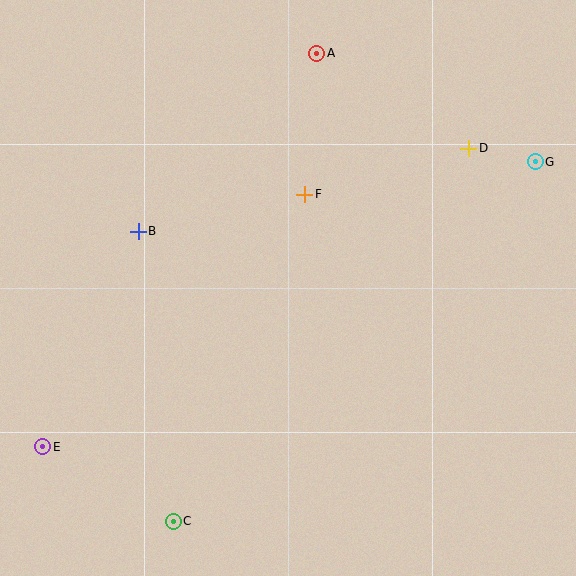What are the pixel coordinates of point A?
Point A is at (317, 53).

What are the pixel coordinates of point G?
Point G is at (535, 162).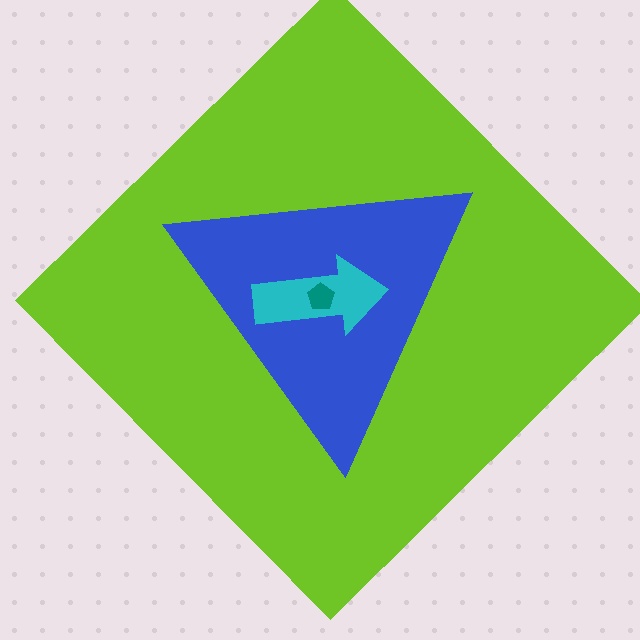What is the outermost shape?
The lime diamond.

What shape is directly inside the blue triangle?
The cyan arrow.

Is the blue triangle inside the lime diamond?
Yes.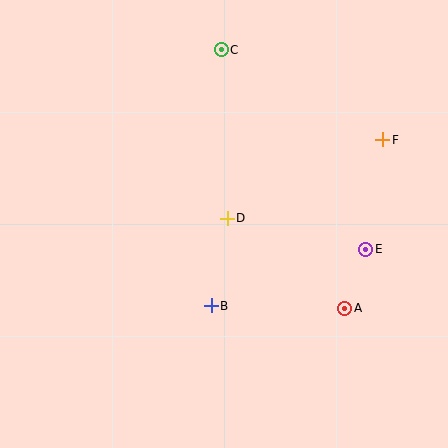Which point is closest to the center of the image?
Point D at (227, 218) is closest to the center.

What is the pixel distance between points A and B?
The distance between A and B is 134 pixels.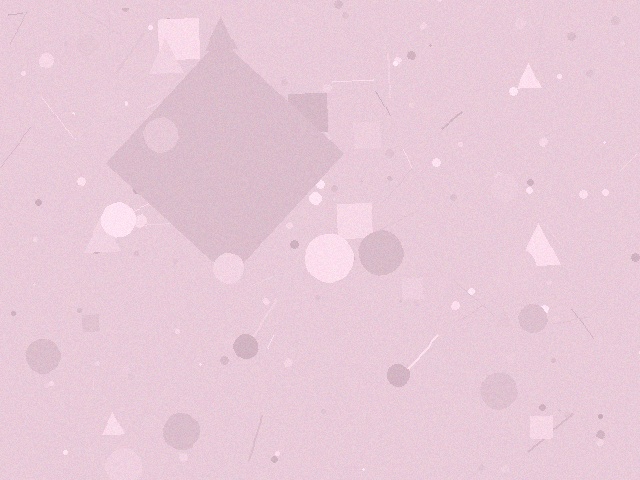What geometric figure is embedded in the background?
A diamond is embedded in the background.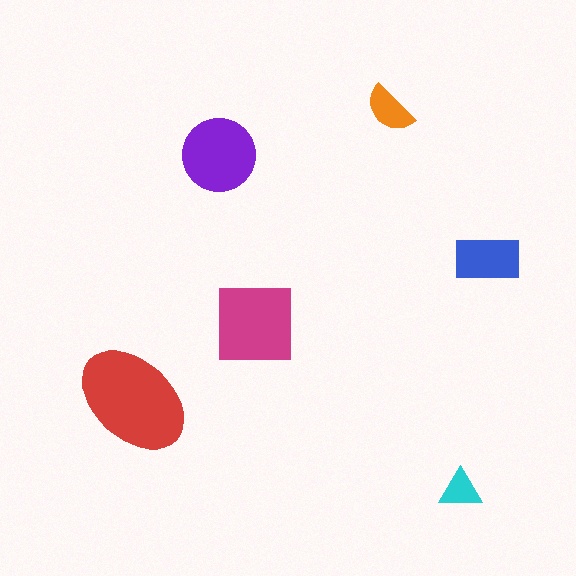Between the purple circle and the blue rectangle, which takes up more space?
The purple circle.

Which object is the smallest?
The cyan triangle.